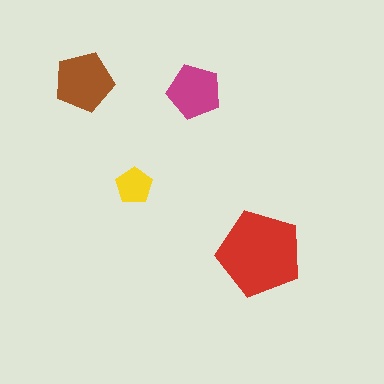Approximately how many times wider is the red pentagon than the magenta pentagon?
About 1.5 times wider.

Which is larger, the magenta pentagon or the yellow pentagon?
The magenta one.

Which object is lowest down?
The red pentagon is bottommost.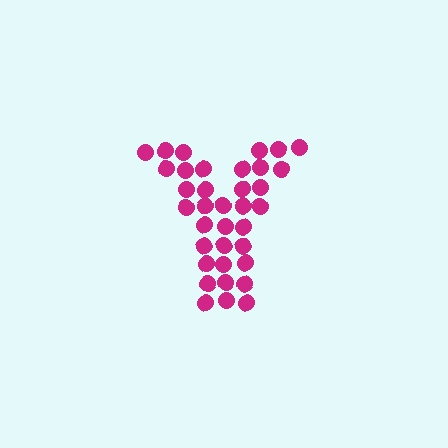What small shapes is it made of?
It is made of small circles.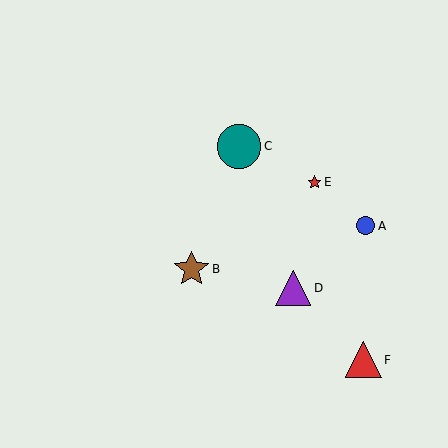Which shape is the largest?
The teal circle (labeled C) is the largest.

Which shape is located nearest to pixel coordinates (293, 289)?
The purple triangle (labeled D) at (293, 288) is nearest to that location.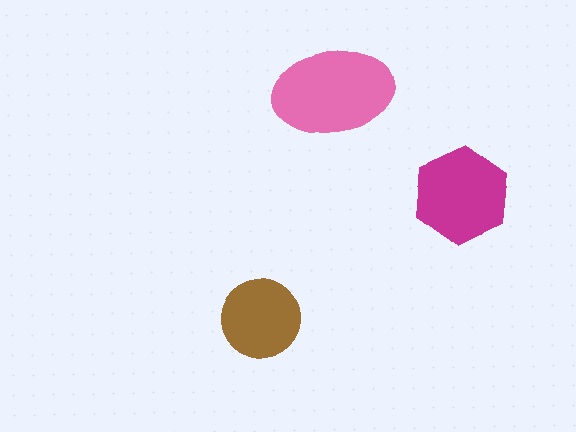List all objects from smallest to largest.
The brown circle, the magenta hexagon, the pink ellipse.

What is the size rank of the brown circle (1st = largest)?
3rd.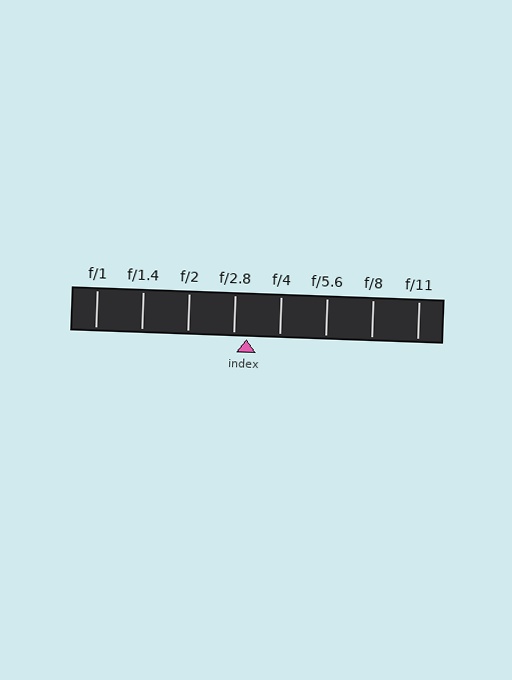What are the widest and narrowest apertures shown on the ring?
The widest aperture shown is f/1 and the narrowest is f/11.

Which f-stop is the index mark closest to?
The index mark is closest to f/2.8.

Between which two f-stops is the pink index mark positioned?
The index mark is between f/2.8 and f/4.